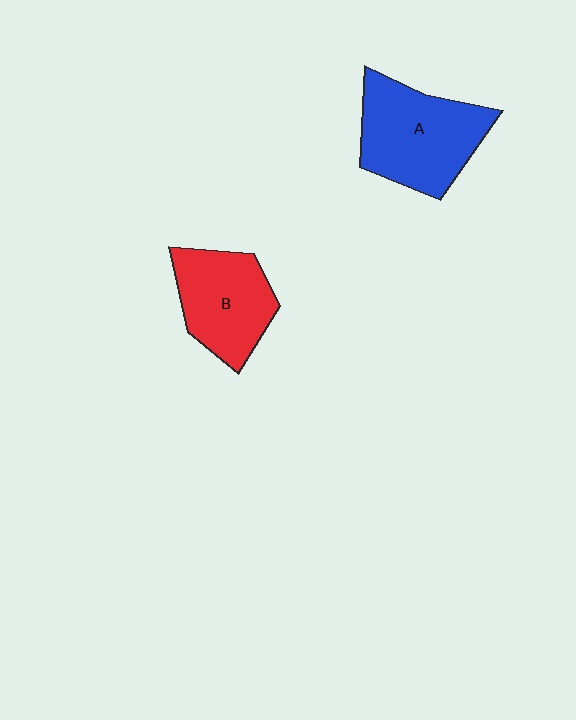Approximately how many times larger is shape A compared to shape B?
Approximately 1.2 times.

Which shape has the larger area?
Shape A (blue).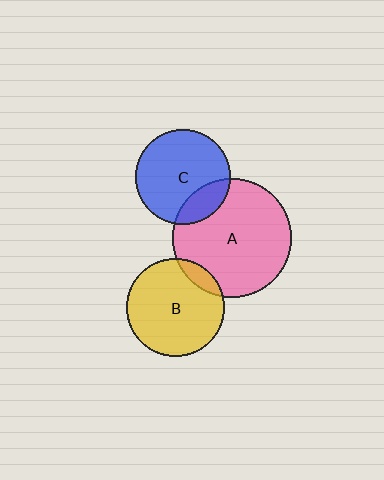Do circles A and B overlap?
Yes.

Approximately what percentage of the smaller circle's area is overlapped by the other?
Approximately 10%.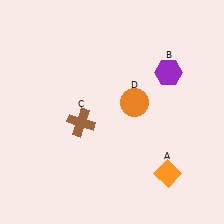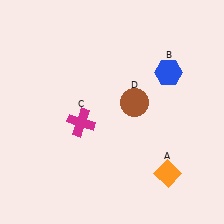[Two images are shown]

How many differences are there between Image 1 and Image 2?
There are 3 differences between the two images.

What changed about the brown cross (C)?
In Image 1, C is brown. In Image 2, it changed to magenta.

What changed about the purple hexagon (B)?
In Image 1, B is purple. In Image 2, it changed to blue.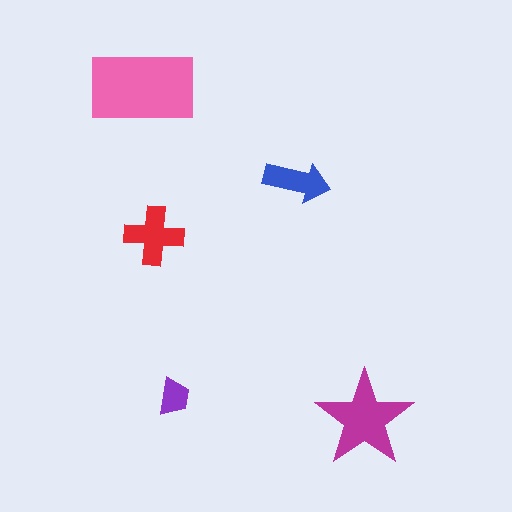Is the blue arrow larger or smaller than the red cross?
Smaller.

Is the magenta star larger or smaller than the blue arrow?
Larger.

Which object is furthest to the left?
The pink rectangle is leftmost.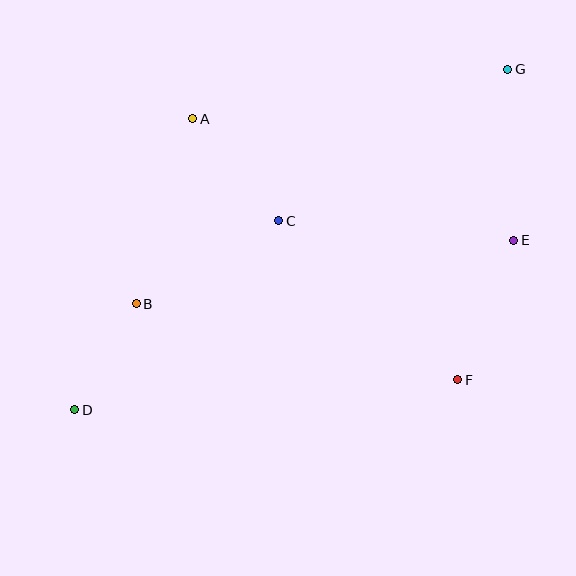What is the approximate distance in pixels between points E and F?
The distance between E and F is approximately 150 pixels.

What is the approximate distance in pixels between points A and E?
The distance between A and E is approximately 344 pixels.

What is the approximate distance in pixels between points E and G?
The distance between E and G is approximately 171 pixels.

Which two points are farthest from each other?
Points D and G are farthest from each other.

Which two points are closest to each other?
Points B and D are closest to each other.